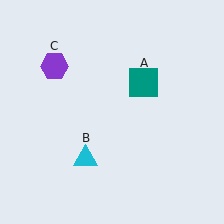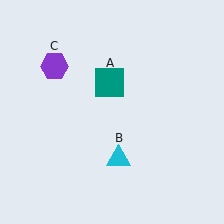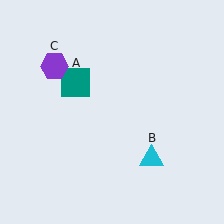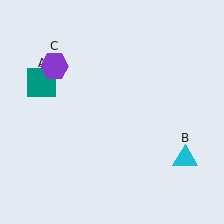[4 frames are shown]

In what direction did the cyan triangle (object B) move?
The cyan triangle (object B) moved right.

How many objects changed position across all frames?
2 objects changed position: teal square (object A), cyan triangle (object B).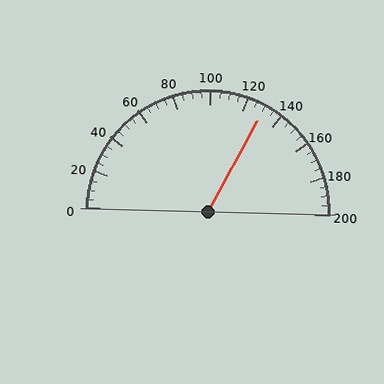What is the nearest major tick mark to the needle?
The nearest major tick mark is 120.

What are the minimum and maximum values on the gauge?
The gauge ranges from 0 to 200.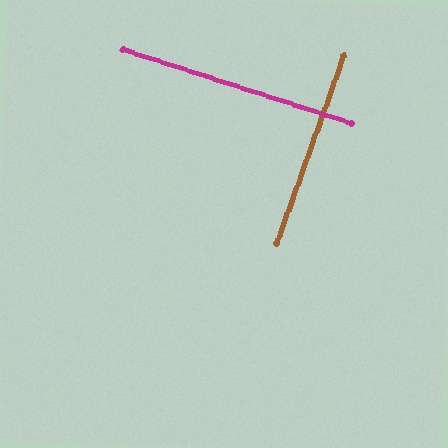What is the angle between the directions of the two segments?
Approximately 88 degrees.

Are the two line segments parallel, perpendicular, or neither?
Perpendicular — they meet at approximately 88°.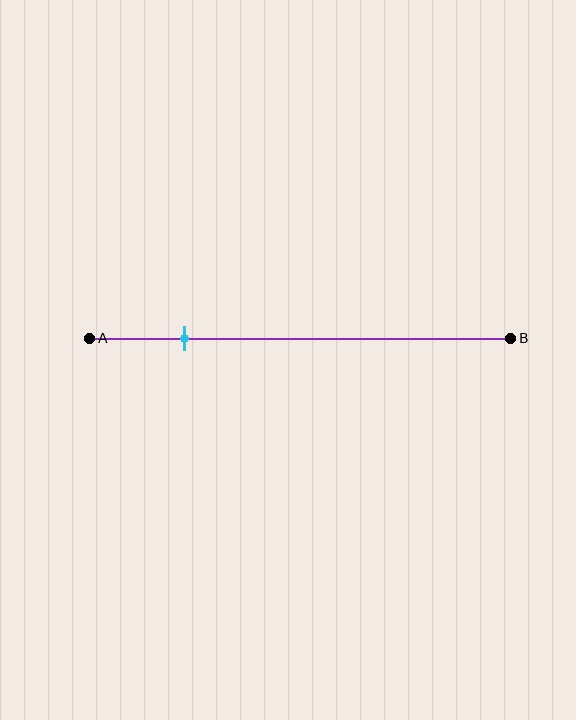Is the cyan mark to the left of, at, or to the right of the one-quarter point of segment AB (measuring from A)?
The cyan mark is approximately at the one-quarter point of segment AB.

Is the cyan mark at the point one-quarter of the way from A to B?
Yes, the mark is approximately at the one-quarter point.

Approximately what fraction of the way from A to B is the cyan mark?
The cyan mark is approximately 25% of the way from A to B.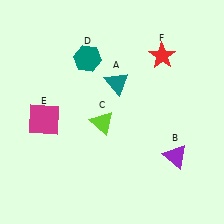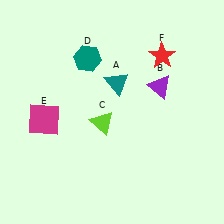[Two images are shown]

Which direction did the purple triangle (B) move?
The purple triangle (B) moved up.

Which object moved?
The purple triangle (B) moved up.